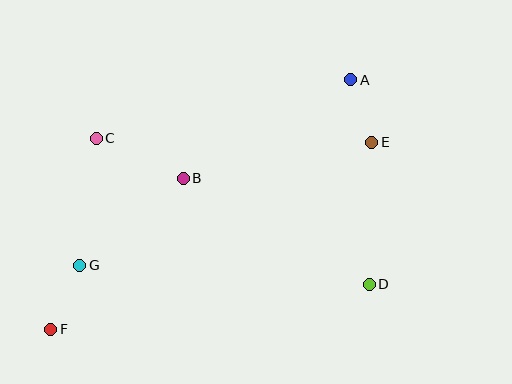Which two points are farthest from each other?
Points A and F are farthest from each other.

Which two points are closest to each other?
Points A and E are closest to each other.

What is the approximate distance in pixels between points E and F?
The distance between E and F is approximately 371 pixels.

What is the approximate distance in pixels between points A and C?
The distance between A and C is approximately 261 pixels.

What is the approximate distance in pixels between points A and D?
The distance between A and D is approximately 205 pixels.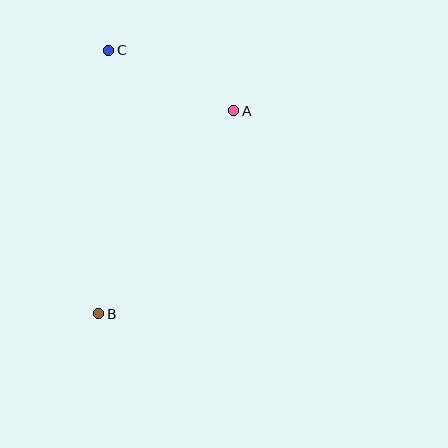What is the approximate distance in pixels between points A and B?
The distance between A and B is approximately 244 pixels.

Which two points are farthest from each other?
Points B and C are farthest from each other.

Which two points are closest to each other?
Points A and C are closest to each other.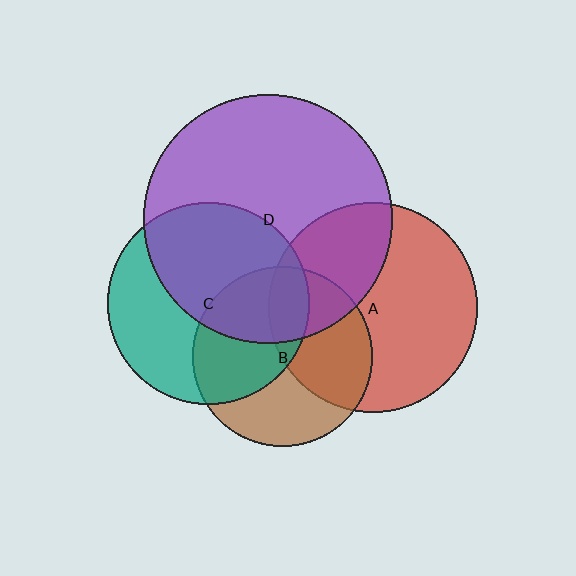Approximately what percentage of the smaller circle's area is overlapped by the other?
Approximately 35%.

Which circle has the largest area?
Circle D (purple).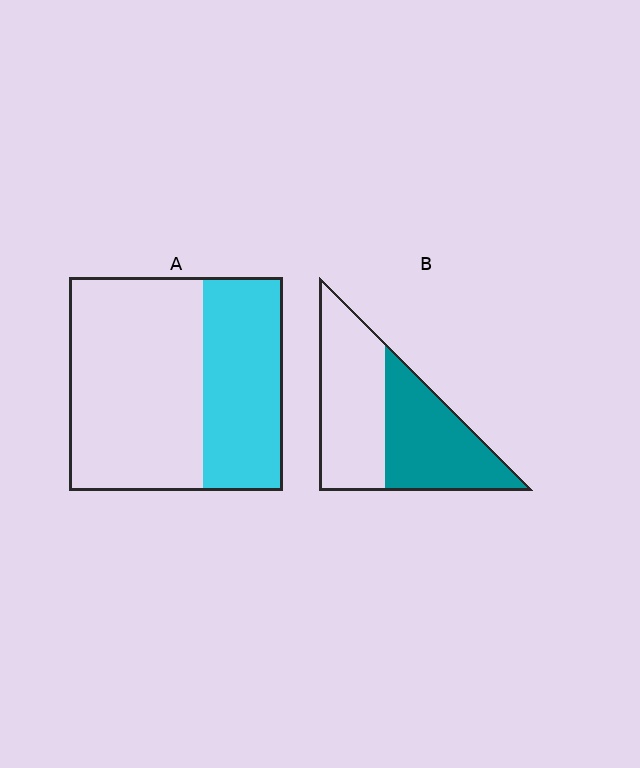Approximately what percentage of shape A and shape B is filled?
A is approximately 35% and B is approximately 50%.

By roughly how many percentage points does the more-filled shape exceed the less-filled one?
By roughly 10 percentage points (B over A).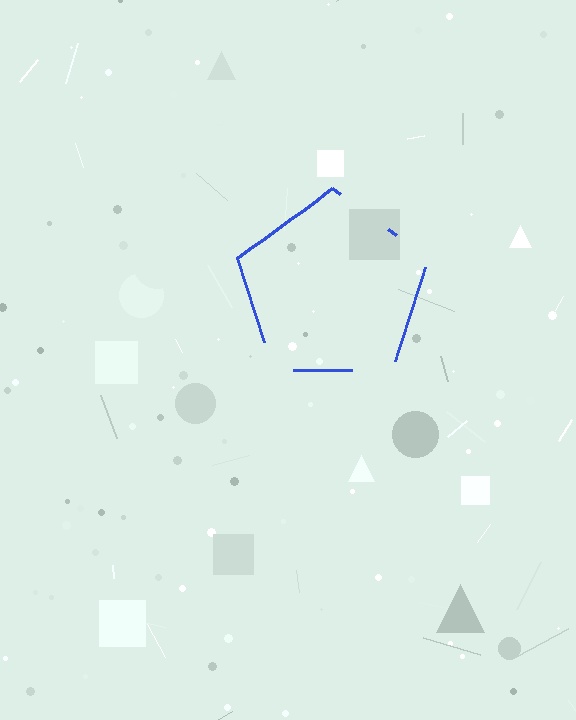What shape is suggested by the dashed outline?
The dashed outline suggests a pentagon.